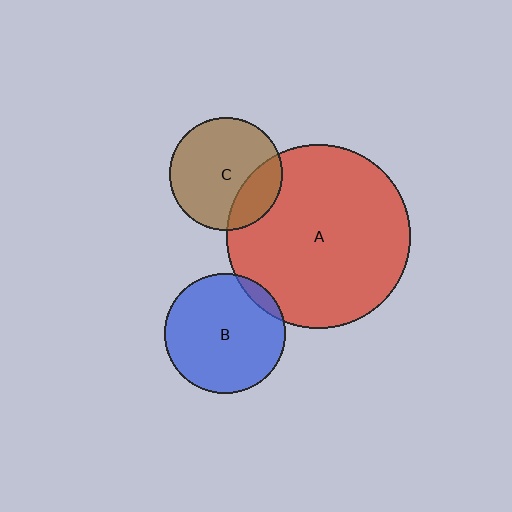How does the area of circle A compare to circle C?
Approximately 2.7 times.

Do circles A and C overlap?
Yes.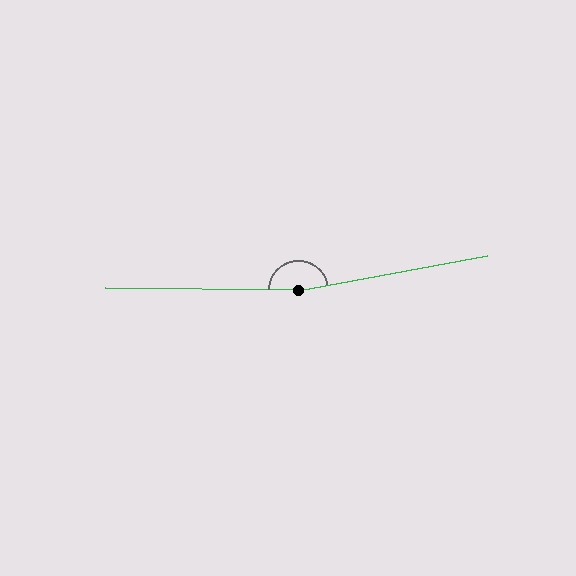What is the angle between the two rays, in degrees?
Approximately 169 degrees.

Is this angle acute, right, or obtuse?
It is obtuse.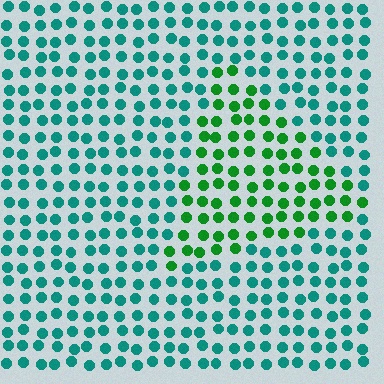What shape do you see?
I see a triangle.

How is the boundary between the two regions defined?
The boundary is defined purely by a slight shift in hue (about 44 degrees). Spacing, size, and orientation are identical on both sides.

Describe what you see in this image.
The image is filled with small teal elements in a uniform arrangement. A triangle-shaped region is visible where the elements are tinted to a slightly different hue, forming a subtle color boundary.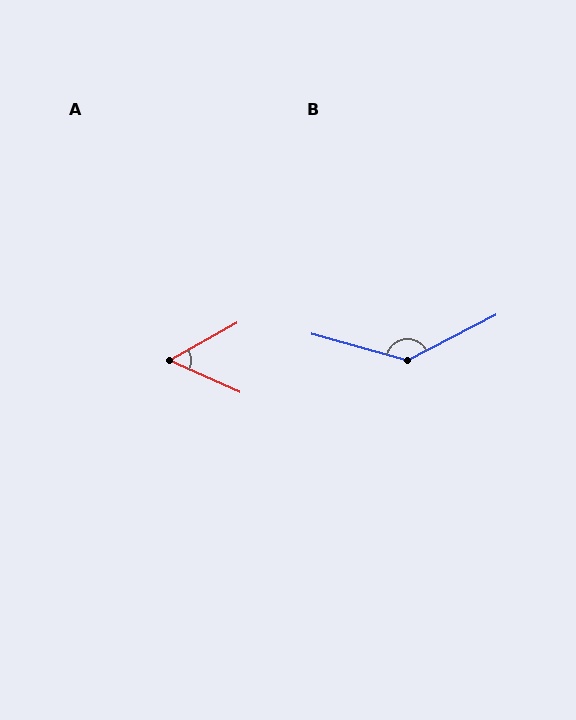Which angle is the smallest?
A, at approximately 53 degrees.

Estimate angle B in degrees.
Approximately 137 degrees.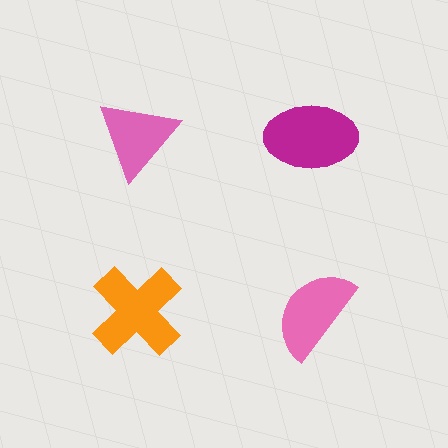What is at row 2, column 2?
A pink semicircle.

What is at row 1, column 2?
A magenta ellipse.